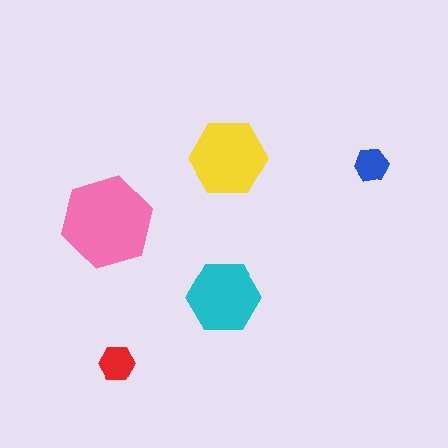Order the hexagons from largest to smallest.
the pink one, the yellow one, the cyan one, the red one, the blue one.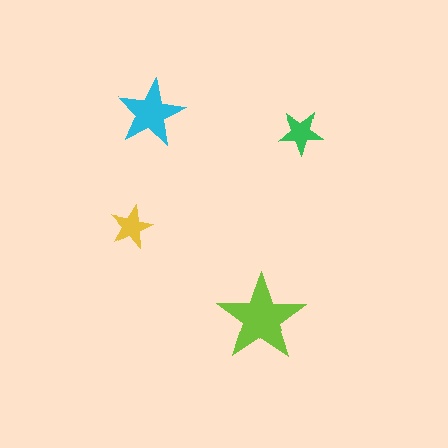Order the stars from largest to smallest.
the lime one, the cyan one, the green one, the yellow one.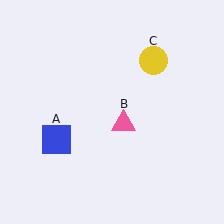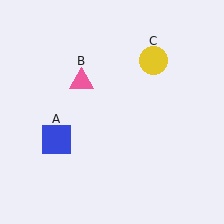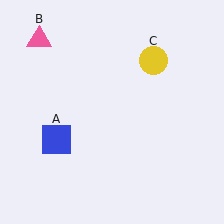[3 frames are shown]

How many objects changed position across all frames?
1 object changed position: pink triangle (object B).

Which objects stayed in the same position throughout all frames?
Blue square (object A) and yellow circle (object C) remained stationary.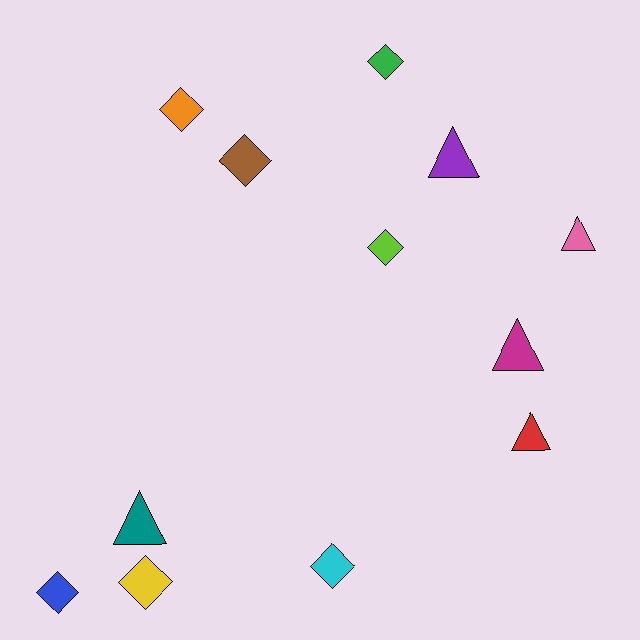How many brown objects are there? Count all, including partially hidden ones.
There is 1 brown object.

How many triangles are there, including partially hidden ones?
There are 5 triangles.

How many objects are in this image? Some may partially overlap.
There are 12 objects.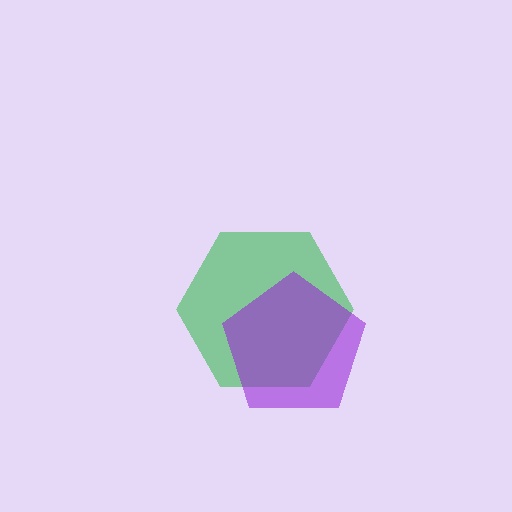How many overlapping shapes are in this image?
There are 2 overlapping shapes in the image.